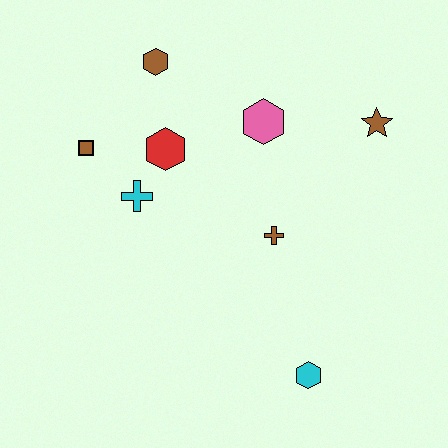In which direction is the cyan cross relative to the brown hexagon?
The cyan cross is below the brown hexagon.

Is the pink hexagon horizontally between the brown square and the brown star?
Yes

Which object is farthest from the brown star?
The brown square is farthest from the brown star.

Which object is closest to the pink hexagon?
The red hexagon is closest to the pink hexagon.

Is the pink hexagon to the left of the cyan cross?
No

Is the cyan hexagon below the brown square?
Yes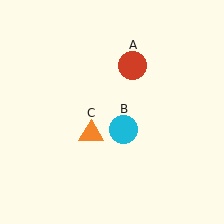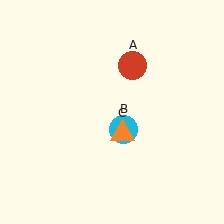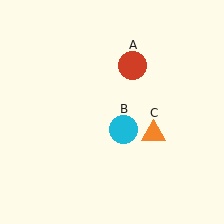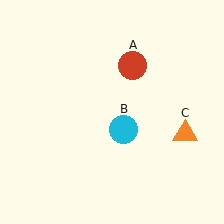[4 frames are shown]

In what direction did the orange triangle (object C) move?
The orange triangle (object C) moved right.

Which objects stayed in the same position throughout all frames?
Red circle (object A) and cyan circle (object B) remained stationary.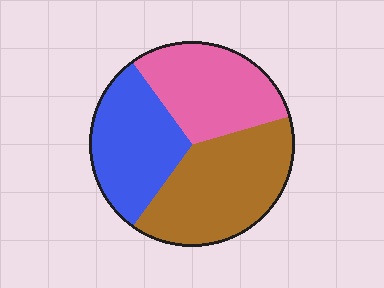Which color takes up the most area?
Brown, at roughly 40%.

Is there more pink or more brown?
Brown.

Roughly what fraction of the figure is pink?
Pink takes up about one third (1/3) of the figure.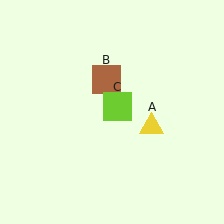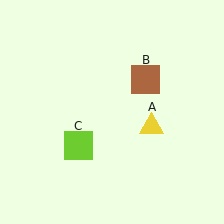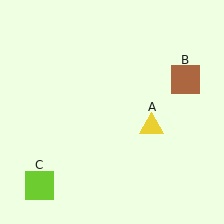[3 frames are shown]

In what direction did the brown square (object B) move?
The brown square (object B) moved right.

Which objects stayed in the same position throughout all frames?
Yellow triangle (object A) remained stationary.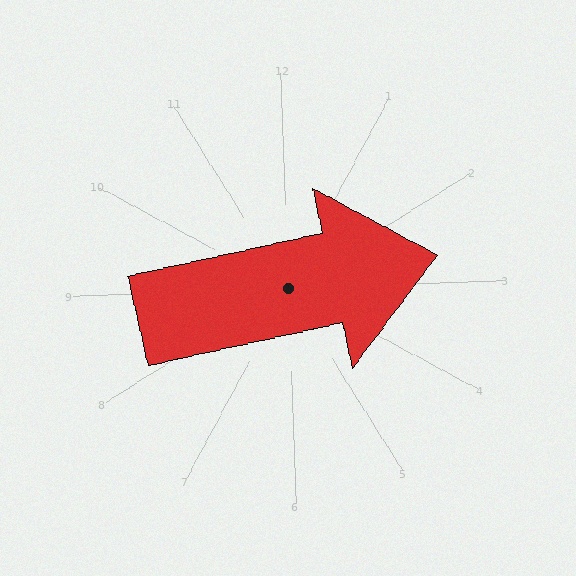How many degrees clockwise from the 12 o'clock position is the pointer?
Approximately 80 degrees.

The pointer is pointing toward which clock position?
Roughly 3 o'clock.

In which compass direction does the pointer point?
East.